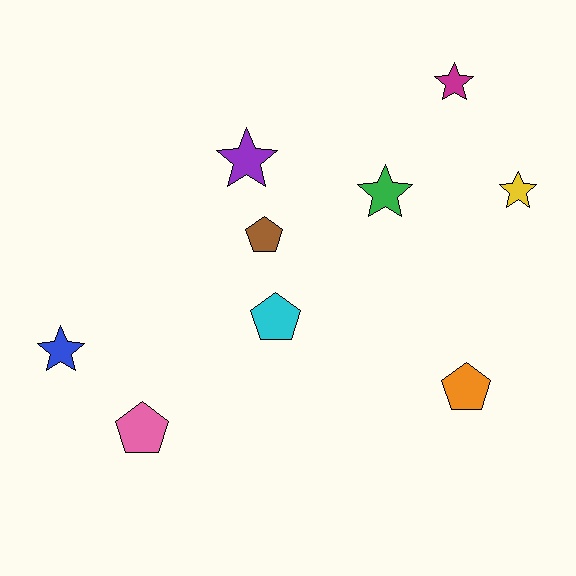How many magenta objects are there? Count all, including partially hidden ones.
There is 1 magenta object.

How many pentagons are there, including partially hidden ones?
There are 4 pentagons.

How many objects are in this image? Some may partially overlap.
There are 9 objects.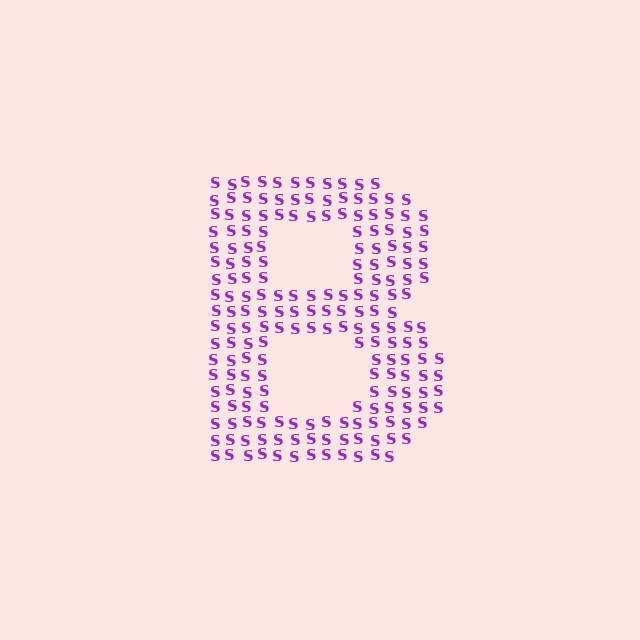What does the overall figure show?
The overall figure shows the letter B.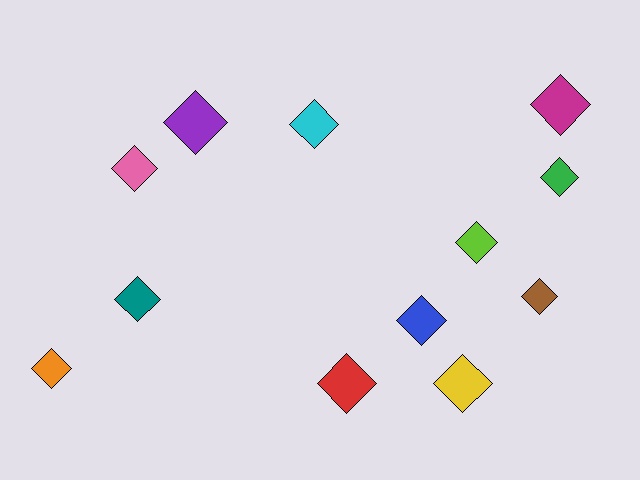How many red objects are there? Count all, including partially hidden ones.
There is 1 red object.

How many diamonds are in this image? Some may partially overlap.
There are 12 diamonds.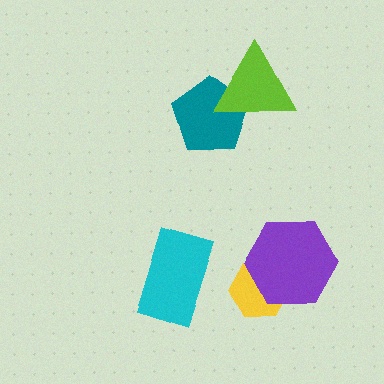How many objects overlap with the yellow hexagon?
1 object overlaps with the yellow hexagon.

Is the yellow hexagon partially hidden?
Yes, it is partially covered by another shape.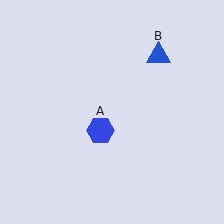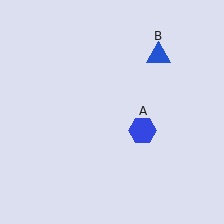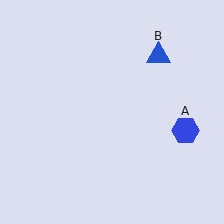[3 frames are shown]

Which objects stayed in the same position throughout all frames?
Blue triangle (object B) remained stationary.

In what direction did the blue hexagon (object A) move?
The blue hexagon (object A) moved right.